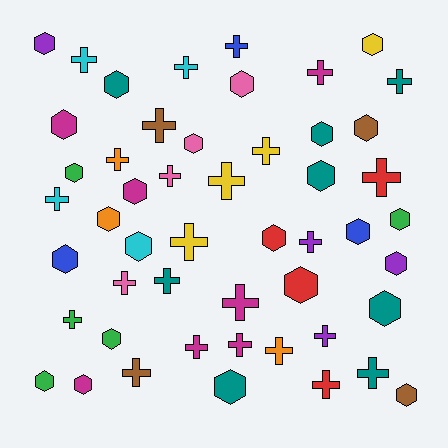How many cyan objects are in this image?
There are 4 cyan objects.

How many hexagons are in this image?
There are 25 hexagons.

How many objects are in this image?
There are 50 objects.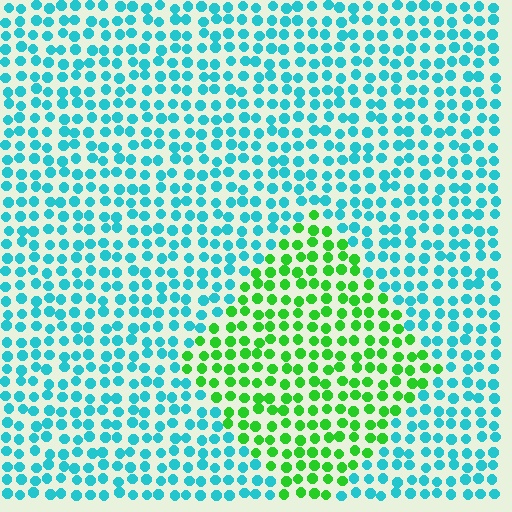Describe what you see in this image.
The image is filled with small cyan elements in a uniform arrangement. A diamond-shaped region is visible where the elements are tinted to a slightly different hue, forming a subtle color boundary.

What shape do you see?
I see a diamond.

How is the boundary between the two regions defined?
The boundary is defined purely by a slight shift in hue (about 63 degrees). Spacing, size, and orientation are identical on both sides.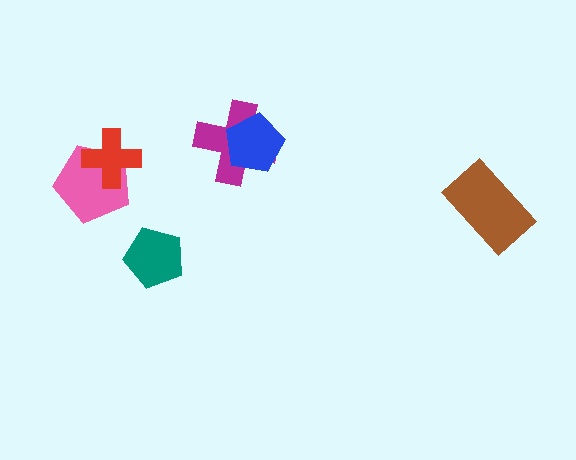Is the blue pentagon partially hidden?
No, no other shape covers it.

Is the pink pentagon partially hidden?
Yes, it is partially covered by another shape.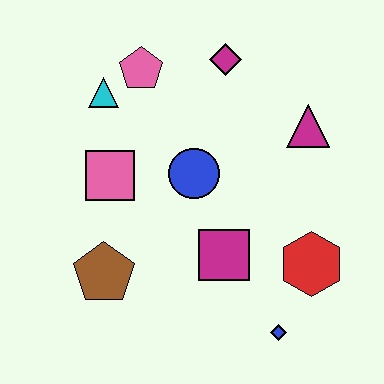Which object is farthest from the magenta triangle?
The brown pentagon is farthest from the magenta triangle.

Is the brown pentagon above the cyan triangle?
No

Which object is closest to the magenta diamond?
The pink pentagon is closest to the magenta diamond.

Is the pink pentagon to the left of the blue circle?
Yes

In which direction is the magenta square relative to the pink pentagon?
The magenta square is below the pink pentagon.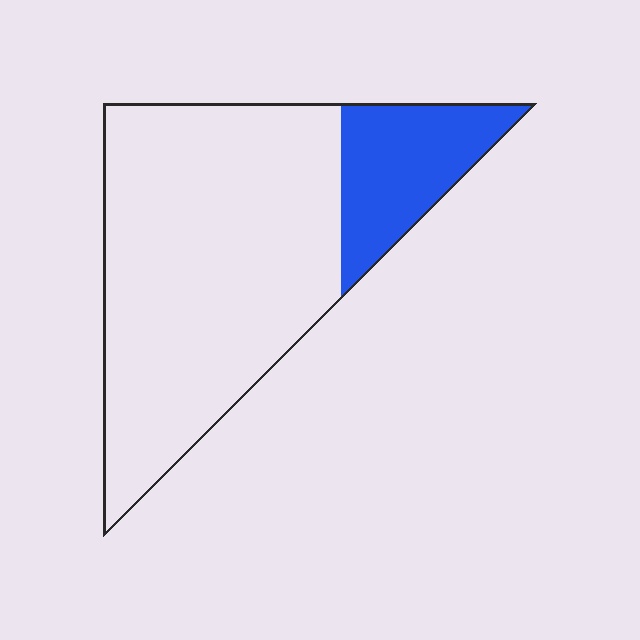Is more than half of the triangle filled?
No.